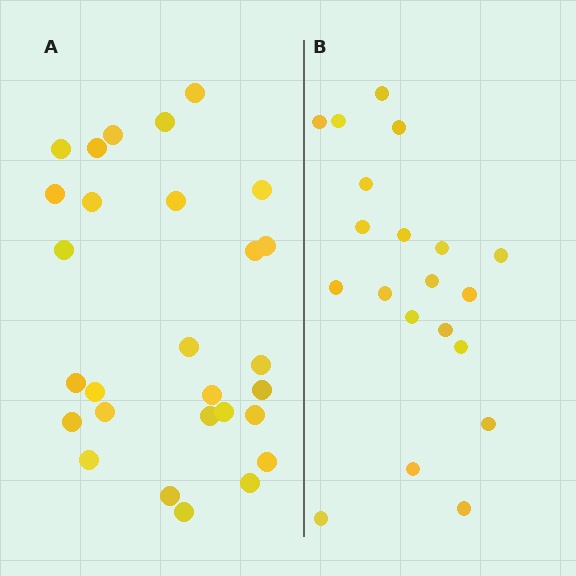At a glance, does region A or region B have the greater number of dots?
Region A (the left region) has more dots.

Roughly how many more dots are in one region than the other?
Region A has roughly 8 or so more dots than region B.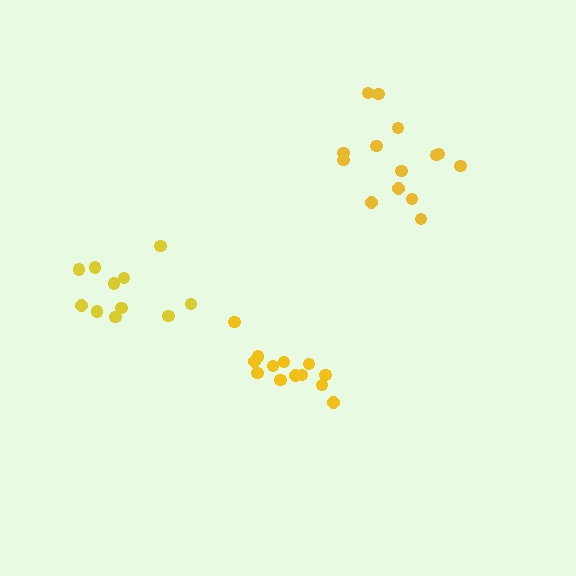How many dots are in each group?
Group 1: 14 dots, Group 2: 13 dots, Group 3: 11 dots (38 total).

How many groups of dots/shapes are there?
There are 3 groups.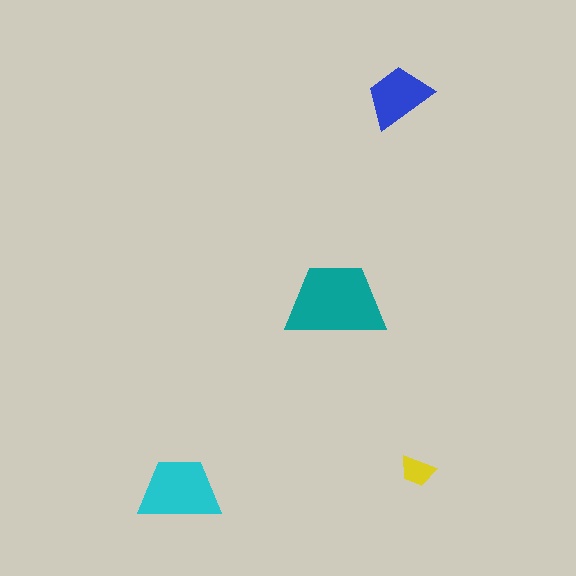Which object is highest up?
The blue trapezoid is topmost.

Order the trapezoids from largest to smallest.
the teal one, the cyan one, the blue one, the yellow one.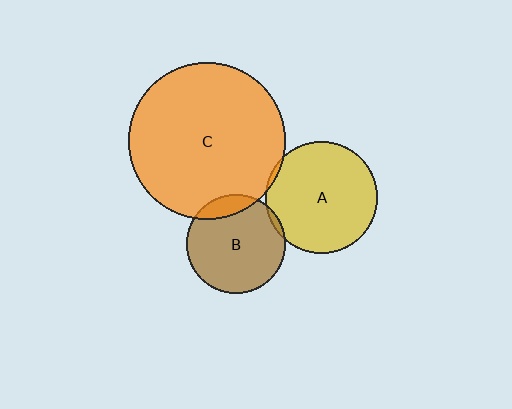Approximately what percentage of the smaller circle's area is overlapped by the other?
Approximately 10%.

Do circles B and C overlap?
Yes.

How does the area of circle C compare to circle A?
Approximately 2.0 times.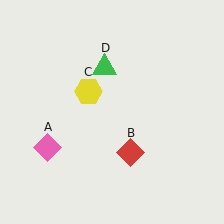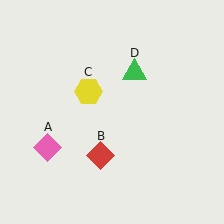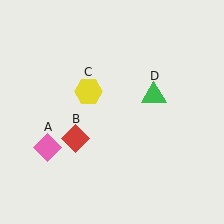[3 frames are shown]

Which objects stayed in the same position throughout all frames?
Pink diamond (object A) and yellow hexagon (object C) remained stationary.